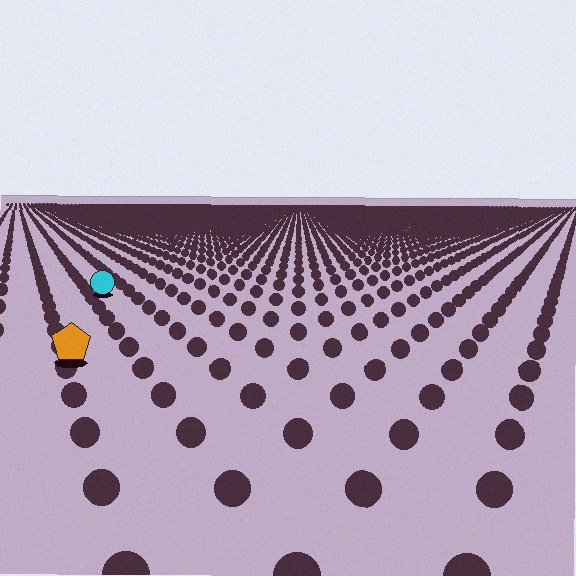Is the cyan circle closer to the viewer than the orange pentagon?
No. The orange pentagon is closer — you can tell from the texture gradient: the ground texture is coarser near it.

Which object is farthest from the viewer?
The cyan circle is farthest from the viewer. It appears smaller and the ground texture around it is denser.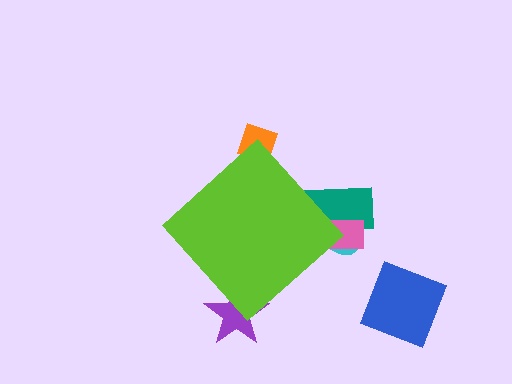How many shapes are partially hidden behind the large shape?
5 shapes are partially hidden.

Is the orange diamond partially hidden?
Yes, the orange diamond is partially hidden behind the lime diamond.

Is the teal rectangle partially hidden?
Yes, the teal rectangle is partially hidden behind the lime diamond.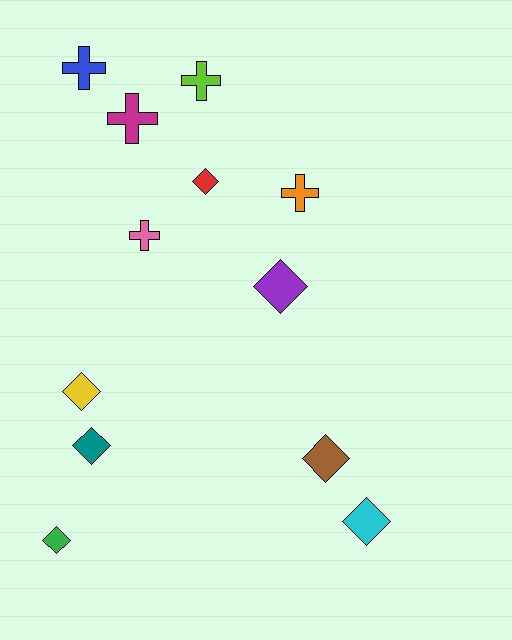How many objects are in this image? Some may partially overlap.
There are 12 objects.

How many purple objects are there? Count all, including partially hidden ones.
There is 1 purple object.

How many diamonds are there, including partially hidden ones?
There are 7 diamonds.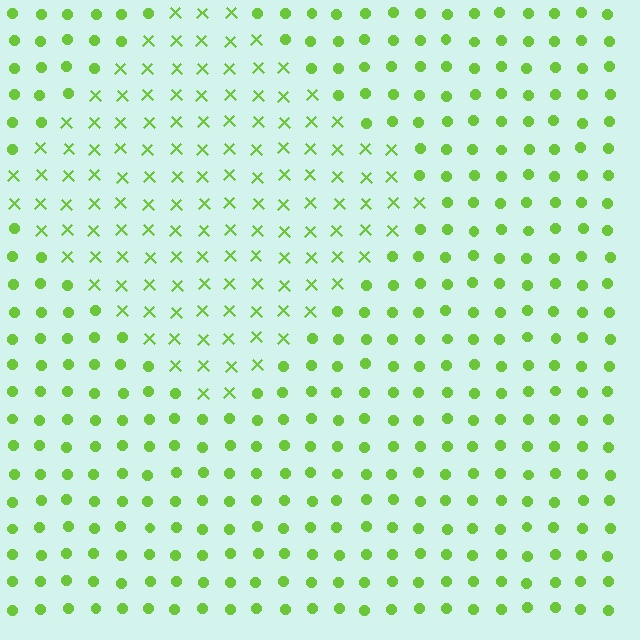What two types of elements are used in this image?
The image uses X marks inside the diamond region and circles outside it.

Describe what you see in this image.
The image is filled with small lime elements arranged in a uniform grid. A diamond-shaped region contains X marks, while the surrounding area contains circles. The boundary is defined purely by the change in element shape.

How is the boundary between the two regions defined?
The boundary is defined by a change in element shape: X marks inside vs. circles outside. All elements share the same color and spacing.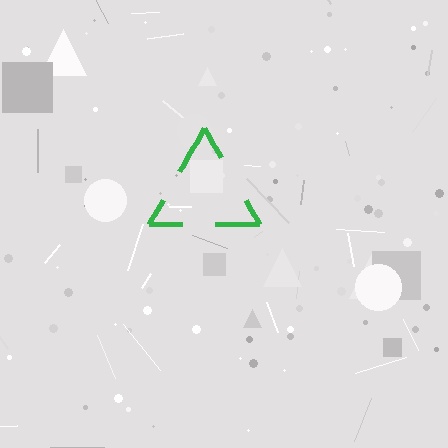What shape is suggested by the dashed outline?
The dashed outline suggests a triangle.